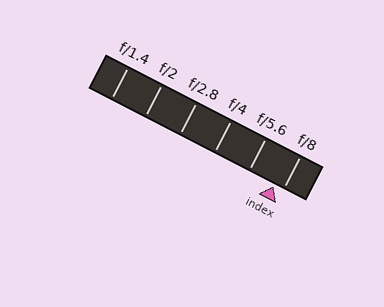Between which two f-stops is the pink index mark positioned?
The index mark is between f/5.6 and f/8.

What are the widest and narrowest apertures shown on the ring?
The widest aperture shown is f/1.4 and the narrowest is f/8.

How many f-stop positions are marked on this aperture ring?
There are 6 f-stop positions marked.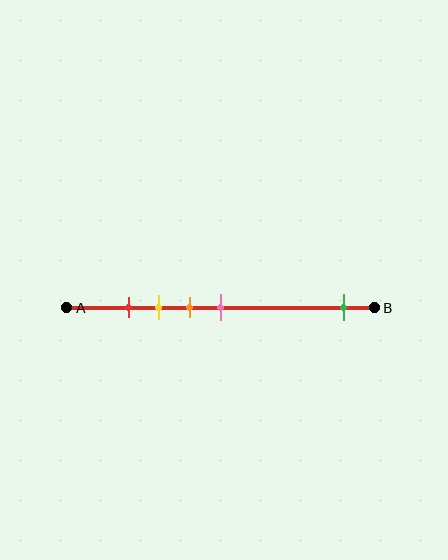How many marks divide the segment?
There are 5 marks dividing the segment.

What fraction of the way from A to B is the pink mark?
The pink mark is approximately 50% (0.5) of the way from A to B.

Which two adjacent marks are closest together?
The red and yellow marks are the closest adjacent pair.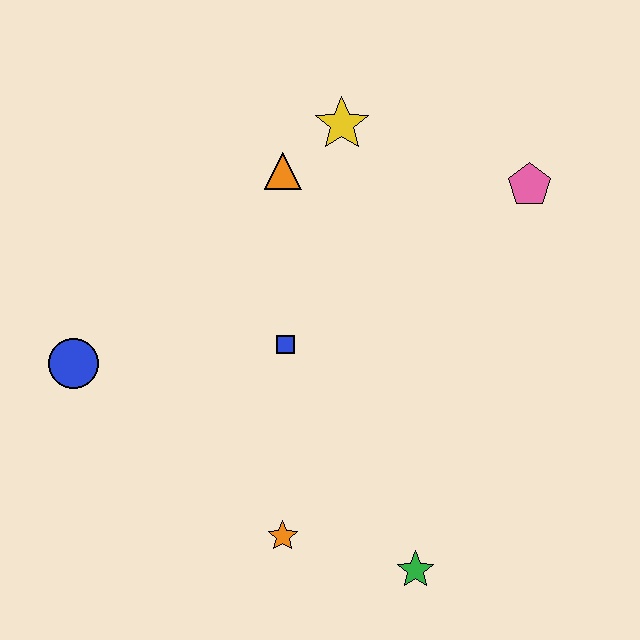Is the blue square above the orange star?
Yes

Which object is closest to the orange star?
The green star is closest to the orange star.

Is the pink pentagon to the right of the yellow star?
Yes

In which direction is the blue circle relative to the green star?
The blue circle is to the left of the green star.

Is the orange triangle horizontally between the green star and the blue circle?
Yes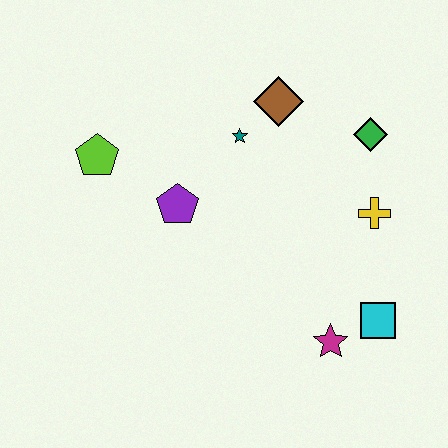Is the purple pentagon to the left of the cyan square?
Yes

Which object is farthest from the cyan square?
The lime pentagon is farthest from the cyan square.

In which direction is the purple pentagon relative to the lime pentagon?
The purple pentagon is to the right of the lime pentagon.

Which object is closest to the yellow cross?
The green diamond is closest to the yellow cross.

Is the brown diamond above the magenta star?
Yes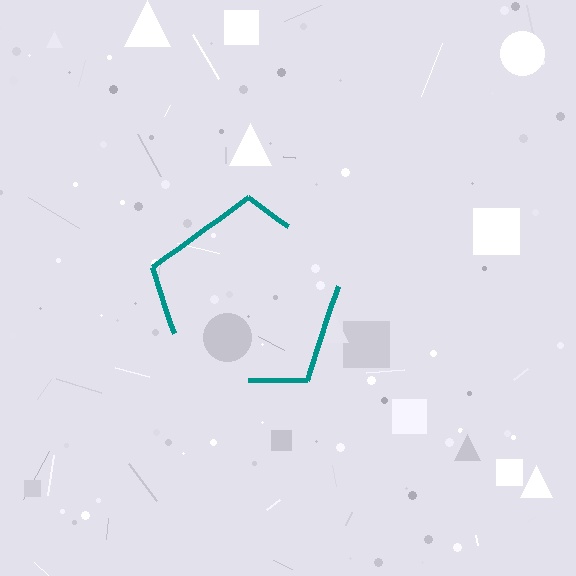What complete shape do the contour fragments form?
The contour fragments form a pentagon.